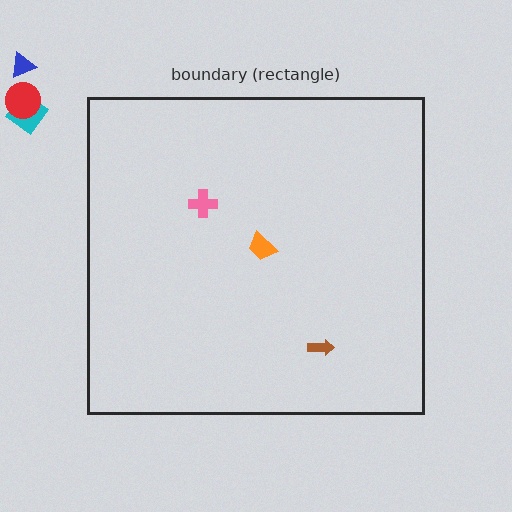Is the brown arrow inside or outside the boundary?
Inside.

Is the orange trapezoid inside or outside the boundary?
Inside.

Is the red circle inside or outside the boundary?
Outside.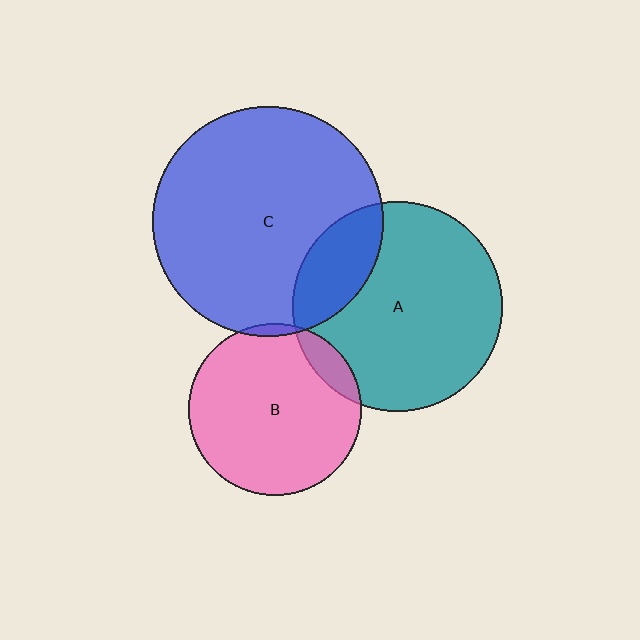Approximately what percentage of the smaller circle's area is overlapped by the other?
Approximately 5%.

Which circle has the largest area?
Circle C (blue).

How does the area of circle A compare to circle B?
Approximately 1.5 times.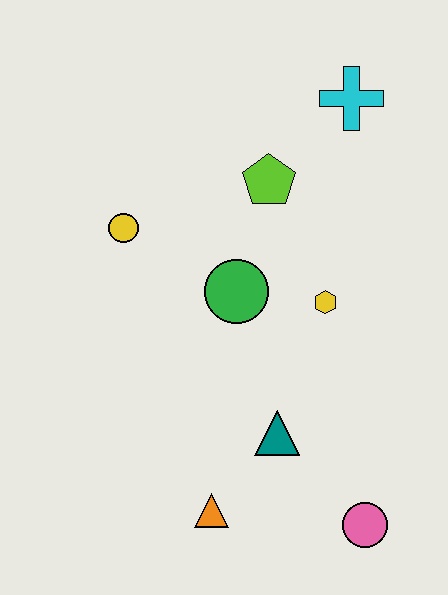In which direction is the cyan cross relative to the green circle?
The cyan cross is above the green circle.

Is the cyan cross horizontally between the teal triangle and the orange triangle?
No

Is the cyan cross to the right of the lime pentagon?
Yes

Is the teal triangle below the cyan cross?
Yes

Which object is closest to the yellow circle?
The green circle is closest to the yellow circle.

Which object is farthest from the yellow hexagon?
The orange triangle is farthest from the yellow hexagon.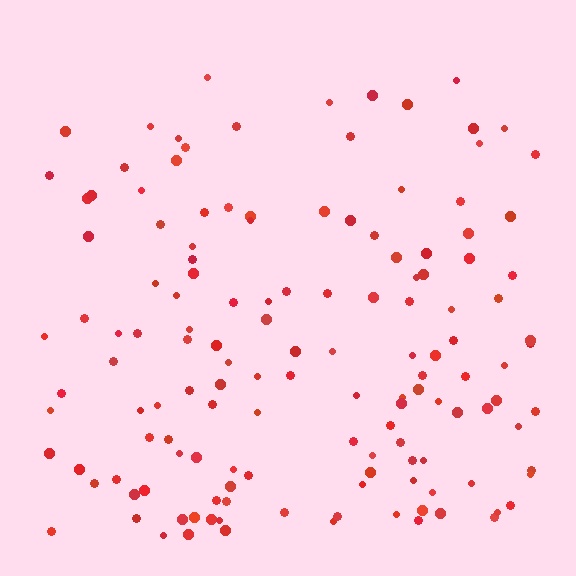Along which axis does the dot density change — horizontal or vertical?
Vertical.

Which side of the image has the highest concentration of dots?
The bottom.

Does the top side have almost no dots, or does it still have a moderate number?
Still a moderate number, just noticeably fewer than the bottom.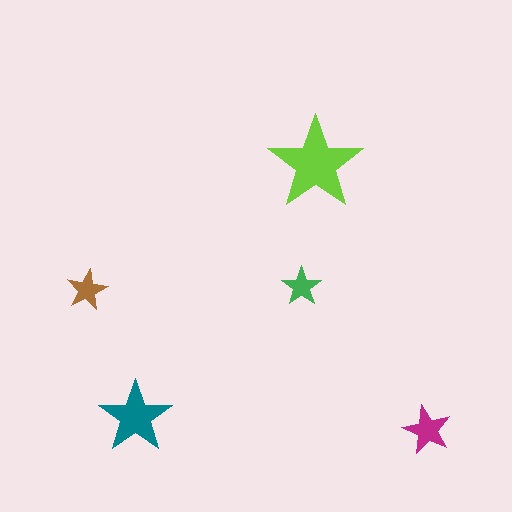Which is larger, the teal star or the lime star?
The lime one.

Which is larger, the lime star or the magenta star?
The lime one.